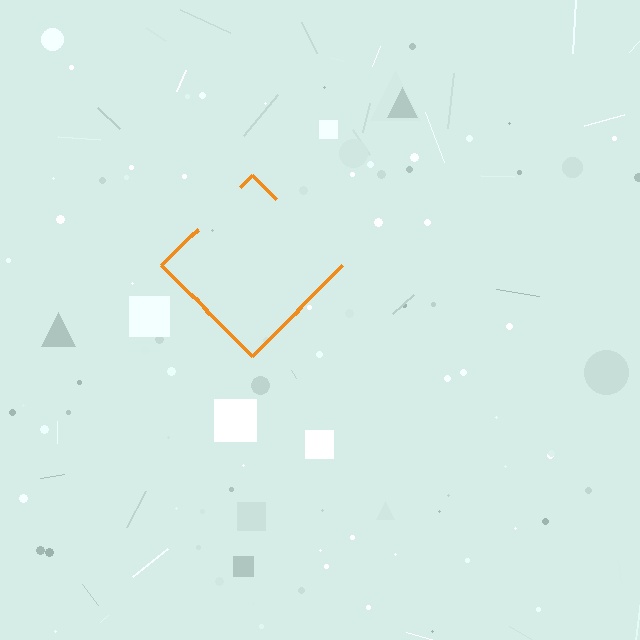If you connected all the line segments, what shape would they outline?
They would outline a diamond.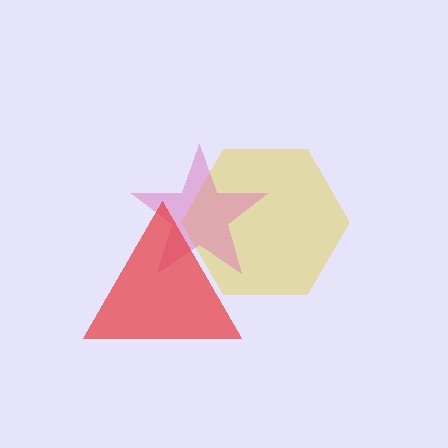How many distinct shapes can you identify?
There are 3 distinct shapes: a yellow hexagon, a pink star, a red triangle.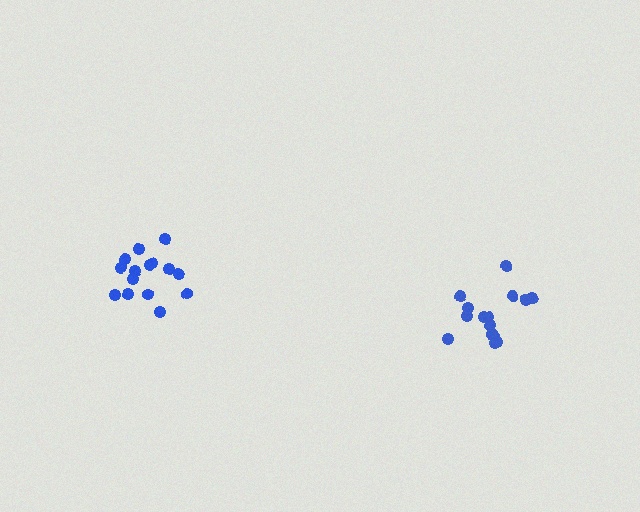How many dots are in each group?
Group 1: 15 dots, Group 2: 15 dots (30 total).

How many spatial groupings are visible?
There are 2 spatial groupings.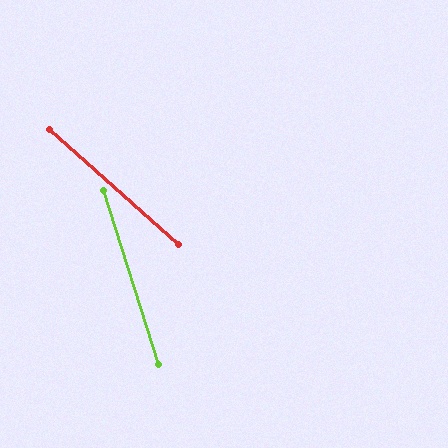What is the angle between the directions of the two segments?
Approximately 31 degrees.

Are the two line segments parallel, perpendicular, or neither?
Neither parallel nor perpendicular — they differ by about 31°.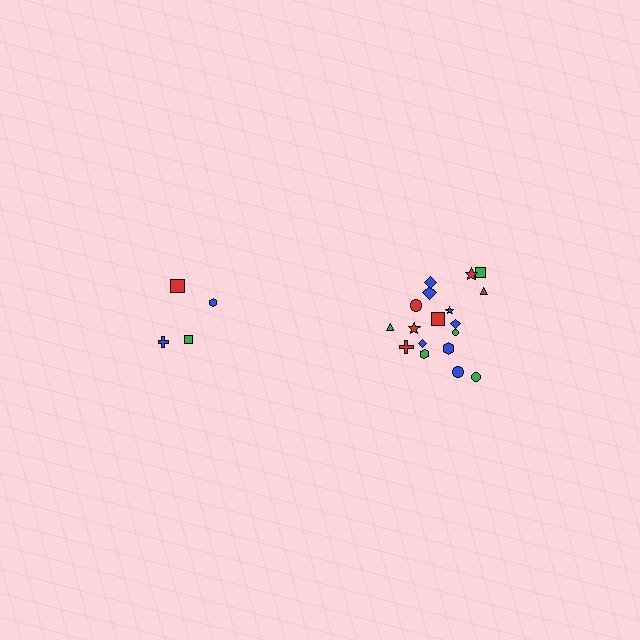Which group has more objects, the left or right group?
The right group.